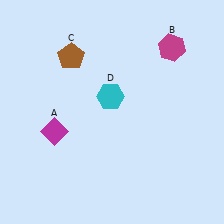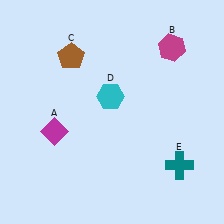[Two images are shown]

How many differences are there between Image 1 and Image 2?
There is 1 difference between the two images.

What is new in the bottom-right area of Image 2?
A teal cross (E) was added in the bottom-right area of Image 2.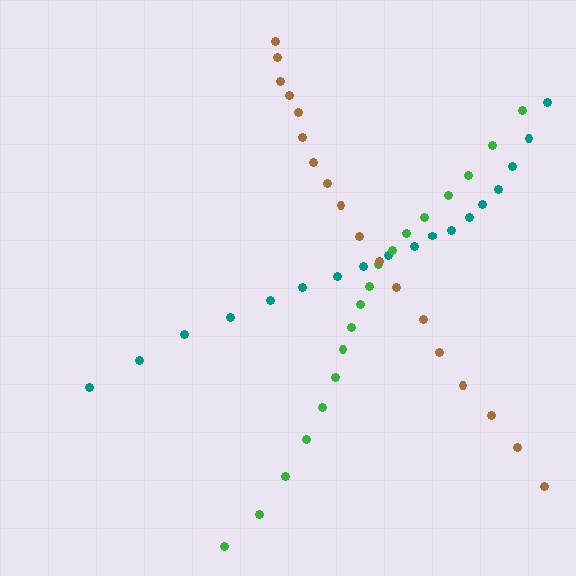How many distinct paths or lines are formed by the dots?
There are 3 distinct paths.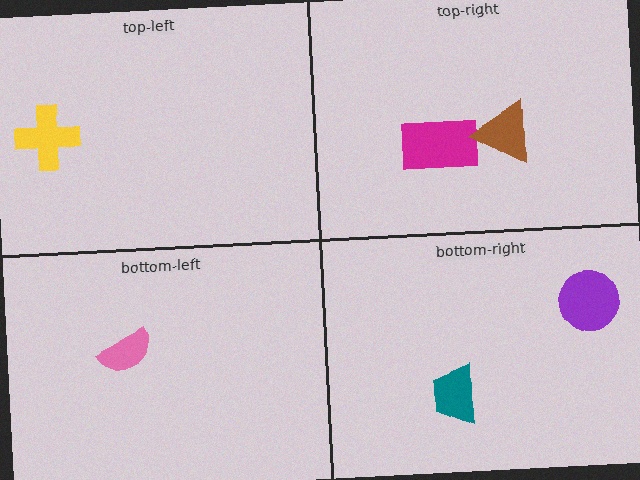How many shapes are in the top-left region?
1.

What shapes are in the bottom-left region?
The pink semicircle.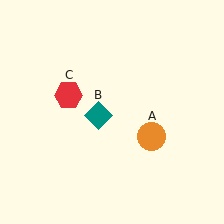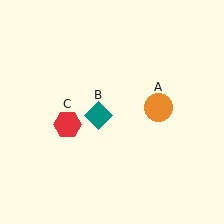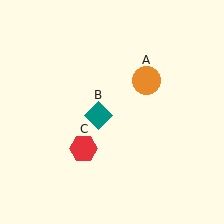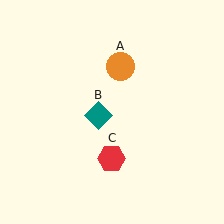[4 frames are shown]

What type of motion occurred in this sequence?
The orange circle (object A), red hexagon (object C) rotated counterclockwise around the center of the scene.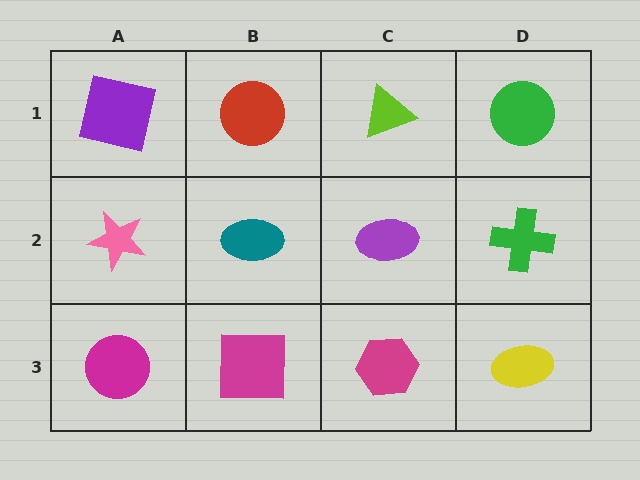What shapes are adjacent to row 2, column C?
A lime triangle (row 1, column C), a magenta hexagon (row 3, column C), a teal ellipse (row 2, column B), a green cross (row 2, column D).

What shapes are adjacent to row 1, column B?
A teal ellipse (row 2, column B), a purple square (row 1, column A), a lime triangle (row 1, column C).